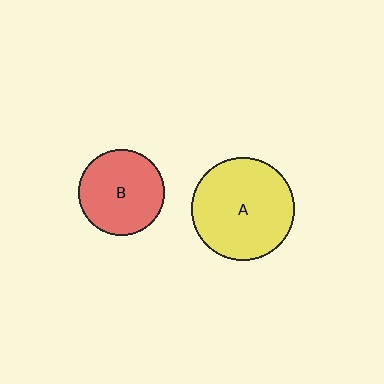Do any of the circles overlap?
No, none of the circles overlap.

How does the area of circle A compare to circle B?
Approximately 1.4 times.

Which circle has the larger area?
Circle A (yellow).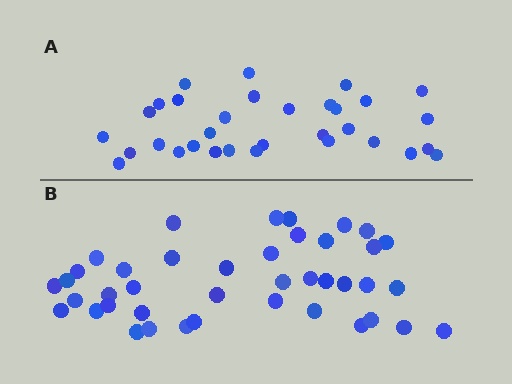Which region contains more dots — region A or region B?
Region B (the bottom region) has more dots.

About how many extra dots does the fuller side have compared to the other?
Region B has roughly 8 or so more dots than region A.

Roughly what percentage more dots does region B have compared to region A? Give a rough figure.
About 30% more.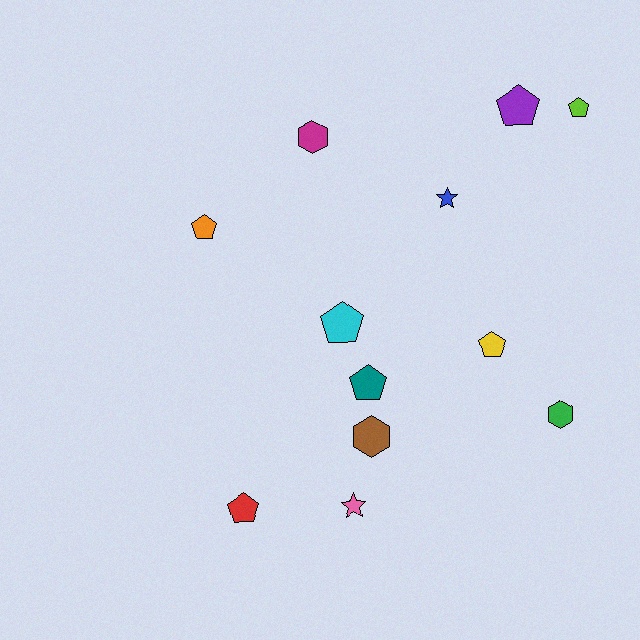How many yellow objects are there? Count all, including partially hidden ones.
There is 1 yellow object.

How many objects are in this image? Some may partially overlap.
There are 12 objects.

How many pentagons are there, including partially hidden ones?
There are 7 pentagons.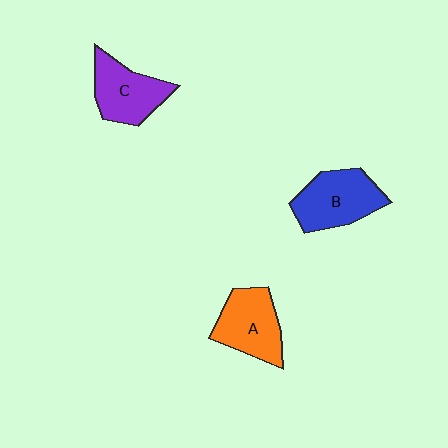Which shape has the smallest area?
Shape C (purple).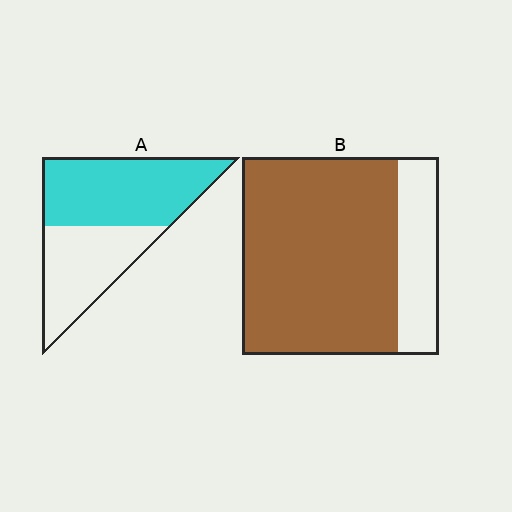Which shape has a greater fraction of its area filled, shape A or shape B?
Shape B.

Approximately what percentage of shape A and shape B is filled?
A is approximately 55% and B is approximately 80%.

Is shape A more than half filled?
Yes.